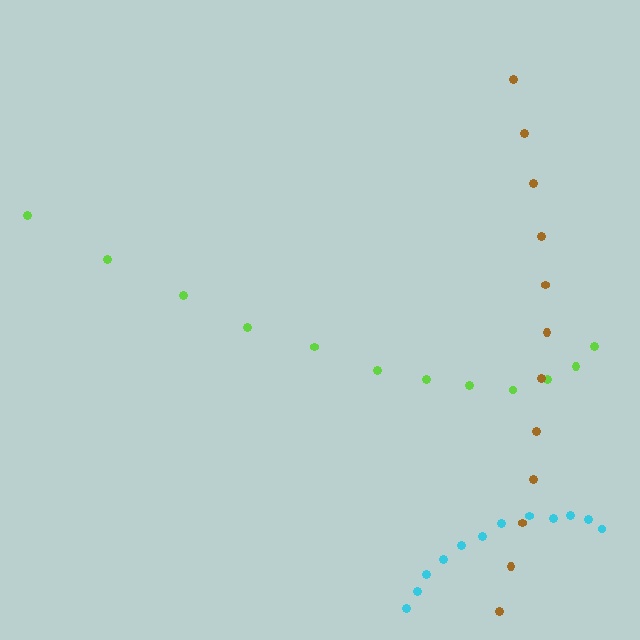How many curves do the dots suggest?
There are 3 distinct paths.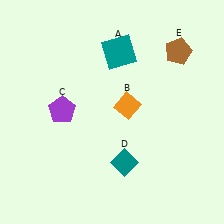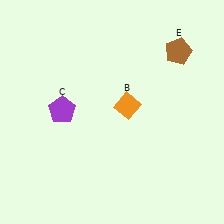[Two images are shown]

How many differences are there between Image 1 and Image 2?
There are 2 differences between the two images.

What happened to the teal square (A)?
The teal square (A) was removed in Image 2. It was in the top-right area of Image 1.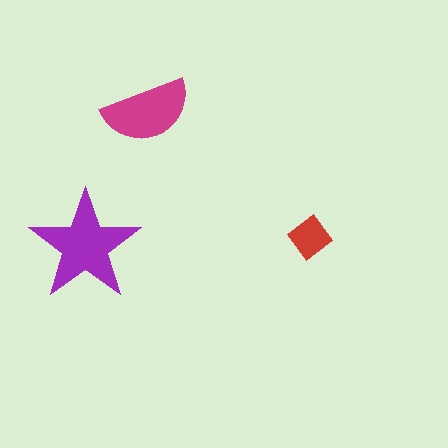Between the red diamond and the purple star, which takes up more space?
The purple star.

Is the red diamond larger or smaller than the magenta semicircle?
Smaller.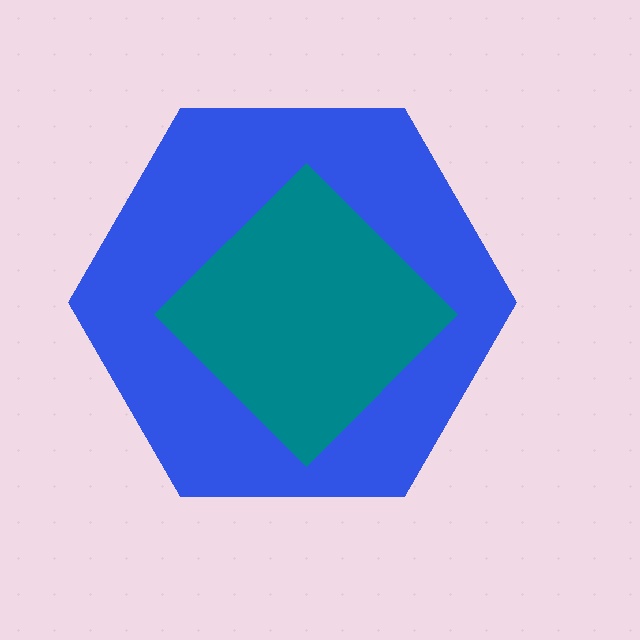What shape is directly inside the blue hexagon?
The teal diamond.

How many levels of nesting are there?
2.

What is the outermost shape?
The blue hexagon.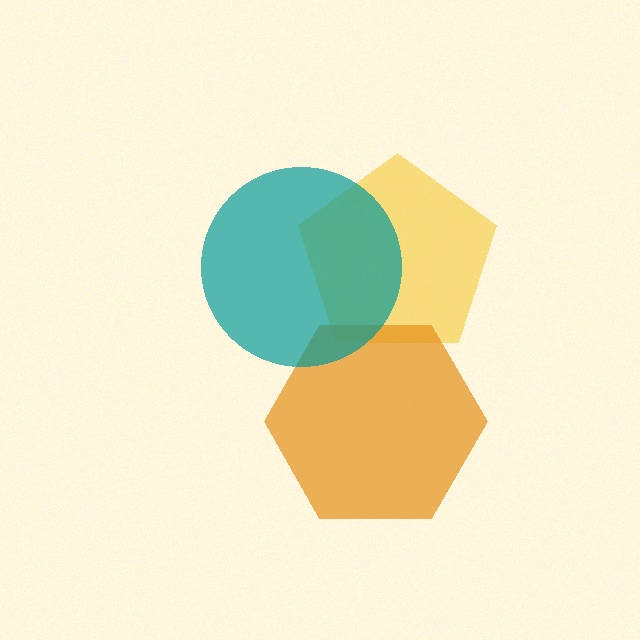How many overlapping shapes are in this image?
There are 3 overlapping shapes in the image.